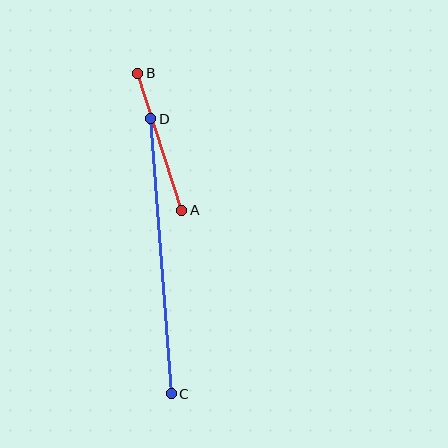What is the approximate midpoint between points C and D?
The midpoint is at approximately (161, 256) pixels.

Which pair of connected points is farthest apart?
Points C and D are farthest apart.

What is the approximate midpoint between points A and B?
The midpoint is at approximately (160, 142) pixels.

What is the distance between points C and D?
The distance is approximately 276 pixels.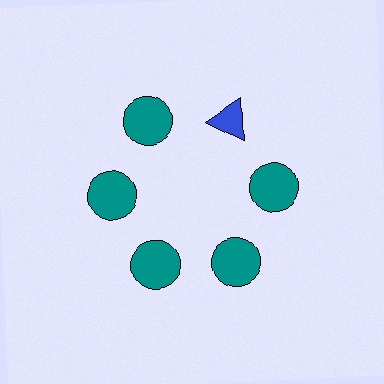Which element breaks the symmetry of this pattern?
The blue triangle at roughly the 1 o'clock position breaks the symmetry. All other shapes are teal circles.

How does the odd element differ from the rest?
It differs in both color (blue instead of teal) and shape (triangle instead of circle).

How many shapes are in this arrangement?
There are 6 shapes arranged in a ring pattern.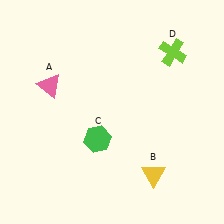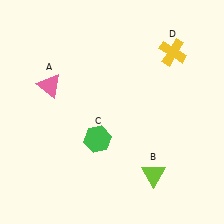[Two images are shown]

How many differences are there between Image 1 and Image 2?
There are 2 differences between the two images.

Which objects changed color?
B changed from yellow to lime. D changed from lime to yellow.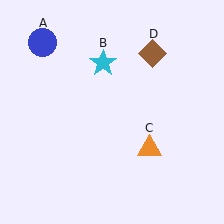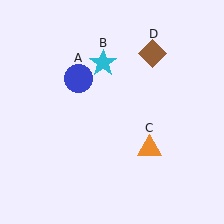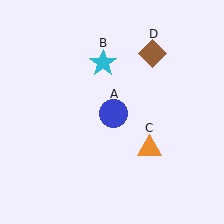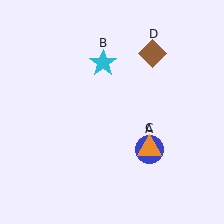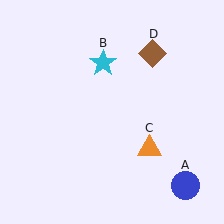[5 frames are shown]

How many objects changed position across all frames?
1 object changed position: blue circle (object A).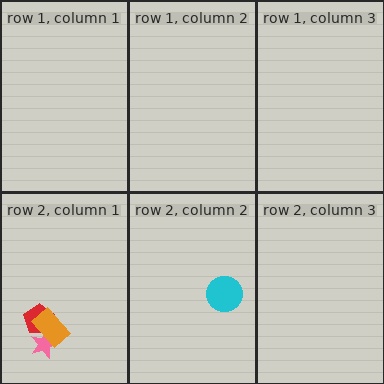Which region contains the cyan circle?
The row 2, column 2 region.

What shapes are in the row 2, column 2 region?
The cyan circle.